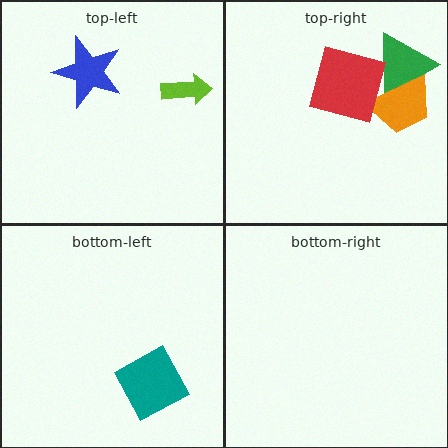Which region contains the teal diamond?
The bottom-left region.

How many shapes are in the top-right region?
3.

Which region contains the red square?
The top-right region.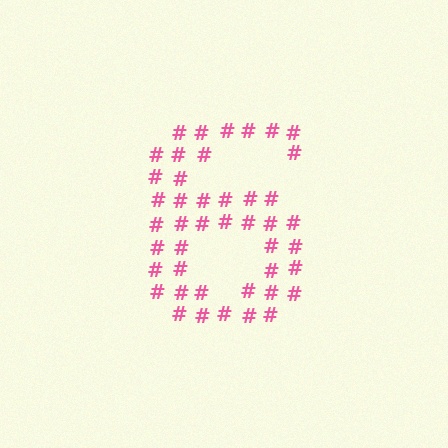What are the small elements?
The small elements are hash symbols.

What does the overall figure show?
The overall figure shows the digit 6.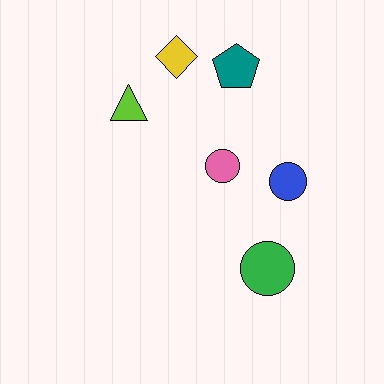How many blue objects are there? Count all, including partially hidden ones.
There is 1 blue object.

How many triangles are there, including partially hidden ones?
There is 1 triangle.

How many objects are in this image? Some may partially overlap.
There are 6 objects.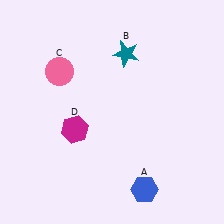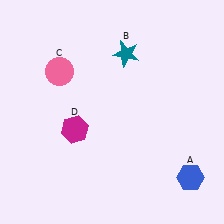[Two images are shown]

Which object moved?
The blue hexagon (A) moved right.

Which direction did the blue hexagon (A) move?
The blue hexagon (A) moved right.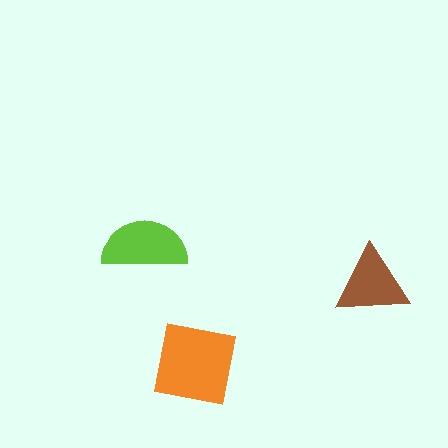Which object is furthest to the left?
The lime semicircle is leftmost.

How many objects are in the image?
There are 3 objects in the image.